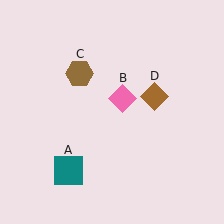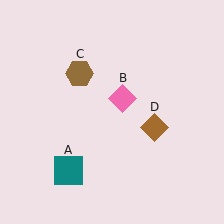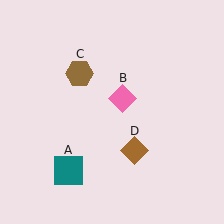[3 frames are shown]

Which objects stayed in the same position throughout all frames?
Teal square (object A) and pink diamond (object B) and brown hexagon (object C) remained stationary.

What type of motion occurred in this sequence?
The brown diamond (object D) rotated clockwise around the center of the scene.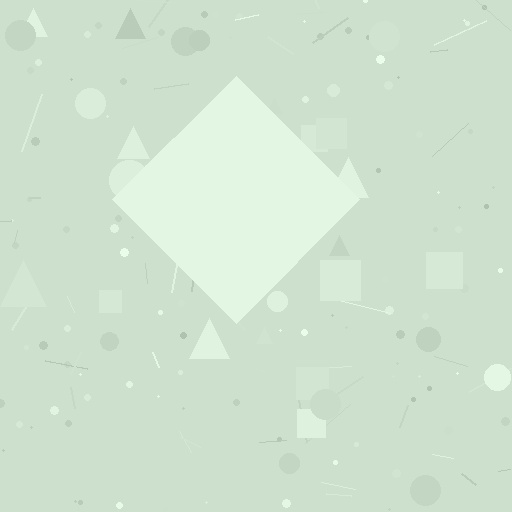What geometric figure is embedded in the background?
A diamond is embedded in the background.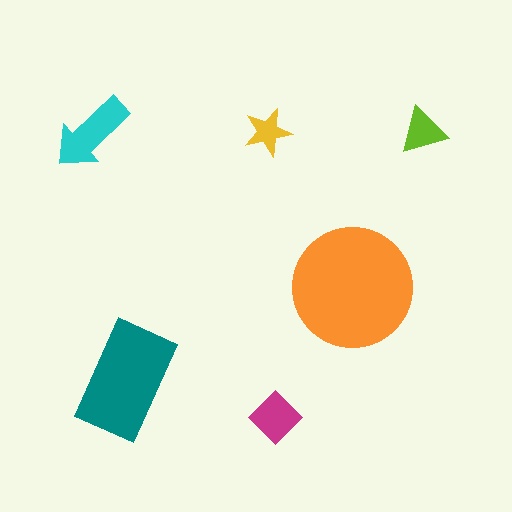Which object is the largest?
The orange circle.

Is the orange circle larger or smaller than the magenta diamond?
Larger.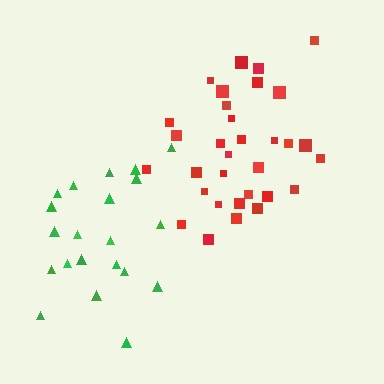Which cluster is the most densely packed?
Red.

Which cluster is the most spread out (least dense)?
Green.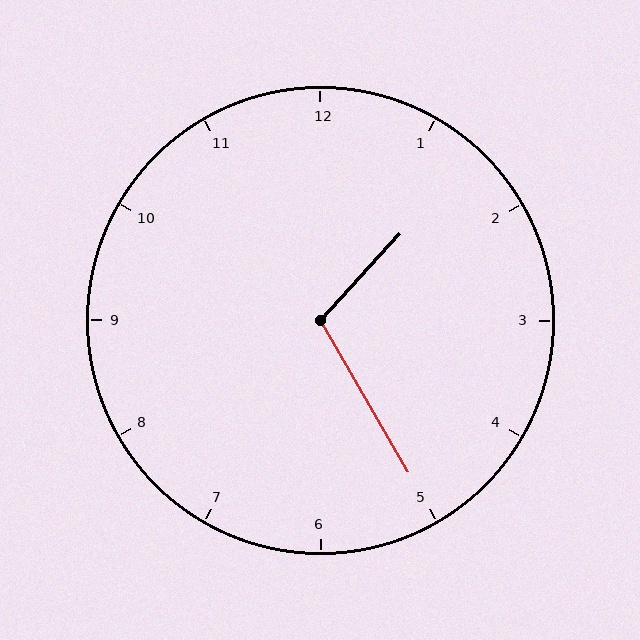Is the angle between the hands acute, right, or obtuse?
It is obtuse.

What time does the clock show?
1:25.